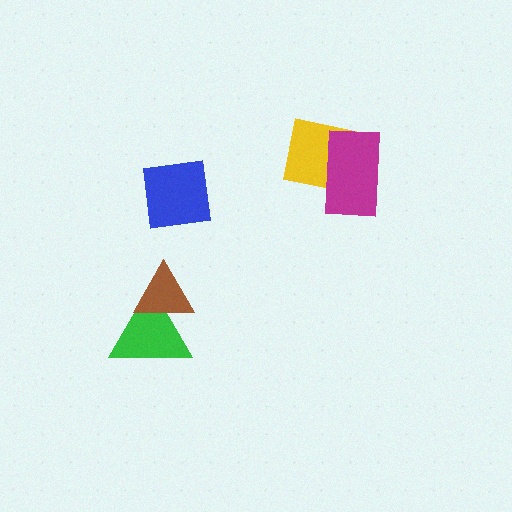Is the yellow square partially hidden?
Yes, it is partially covered by another shape.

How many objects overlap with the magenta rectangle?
1 object overlaps with the magenta rectangle.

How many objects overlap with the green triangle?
1 object overlaps with the green triangle.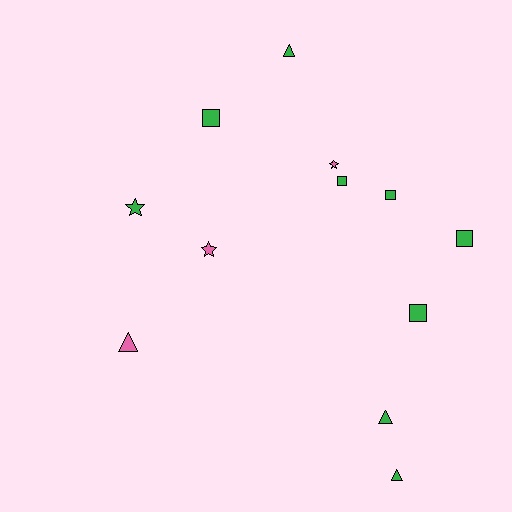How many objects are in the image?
There are 12 objects.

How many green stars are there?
There is 1 green star.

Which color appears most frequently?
Green, with 9 objects.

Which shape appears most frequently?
Square, with 5 objects.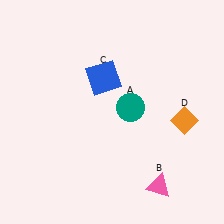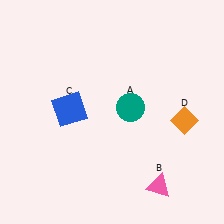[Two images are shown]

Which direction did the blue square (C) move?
The blue square (C) moved left.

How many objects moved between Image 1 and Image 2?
1 object moved between the two images.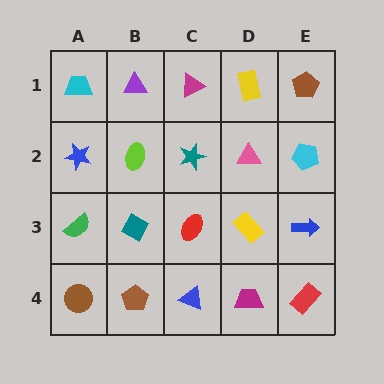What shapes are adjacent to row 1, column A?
A blue star (row 2, column A), a purple triangle (row 1, column B).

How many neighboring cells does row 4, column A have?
2.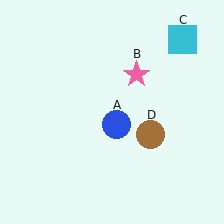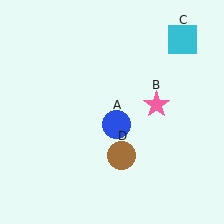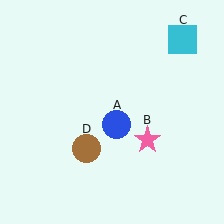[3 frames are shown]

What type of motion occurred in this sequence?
The pink star (object B), brown circle (object D) rotated clockwise around the center of the scene.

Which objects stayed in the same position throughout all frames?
Blue circle (object A) and cyan square (object C) remained stationary.